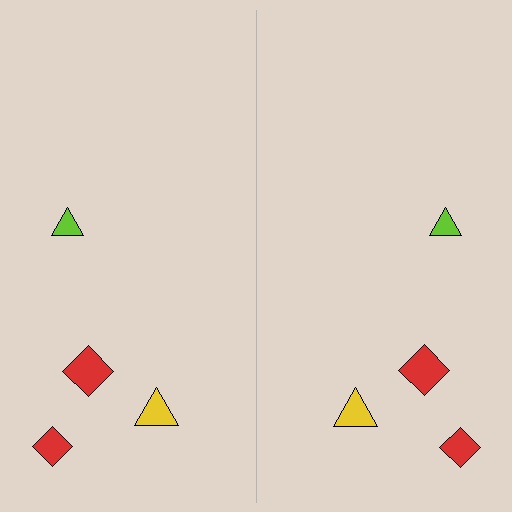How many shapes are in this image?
There are 8 shapes in this image.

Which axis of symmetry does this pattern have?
The pattern has a vertical axis of symmetry running through the center of the image.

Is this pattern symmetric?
Yes, this pattern has bilateral (reflection) symmetry.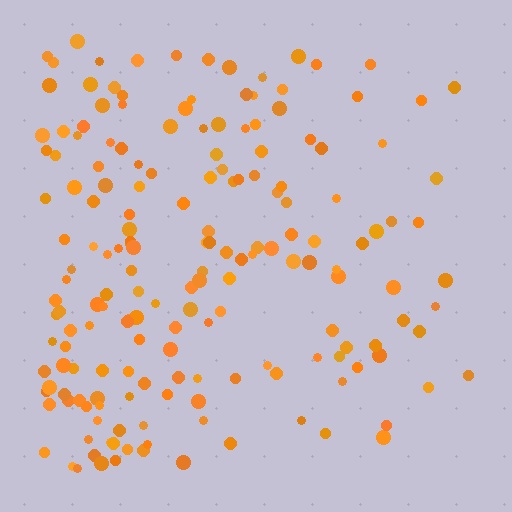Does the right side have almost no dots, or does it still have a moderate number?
Still a moderate number, just noticeably fewer than the left.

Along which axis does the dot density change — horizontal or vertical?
Horizontal.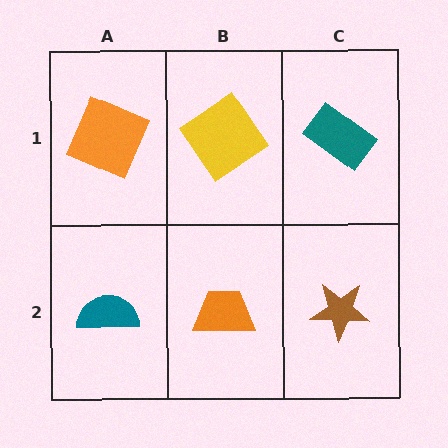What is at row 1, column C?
A teal rectangle.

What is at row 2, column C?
A brown star.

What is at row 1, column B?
A yellow diamond.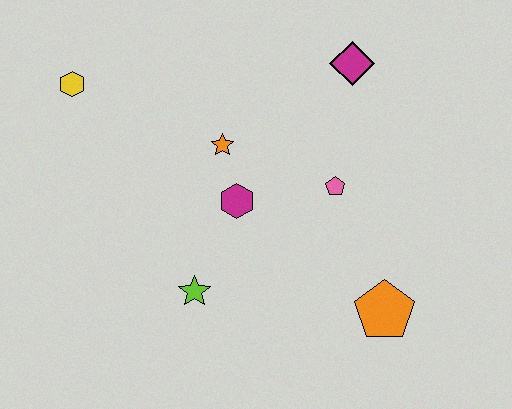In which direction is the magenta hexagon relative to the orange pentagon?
The magenta hexagon is to the left of the orange pentagon.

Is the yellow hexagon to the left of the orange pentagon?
Yes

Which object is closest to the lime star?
The magenta hexagon is closest to the lime star.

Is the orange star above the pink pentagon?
Yes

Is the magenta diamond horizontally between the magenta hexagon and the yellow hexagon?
No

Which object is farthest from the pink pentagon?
The yellow hexagon is farthest from the pink pentagon.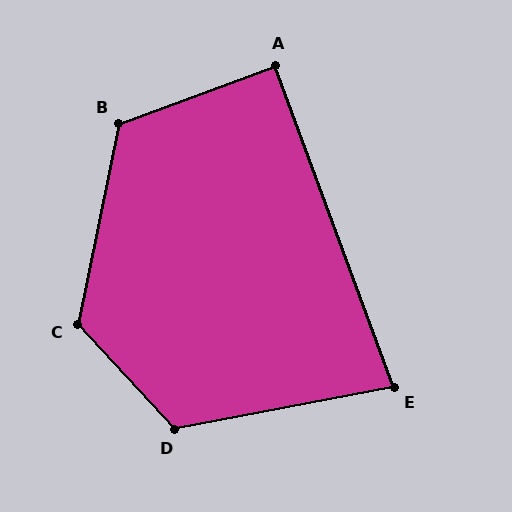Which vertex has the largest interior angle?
C, at approximately 126 degrees.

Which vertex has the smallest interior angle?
E, at approximately 80 degrees.